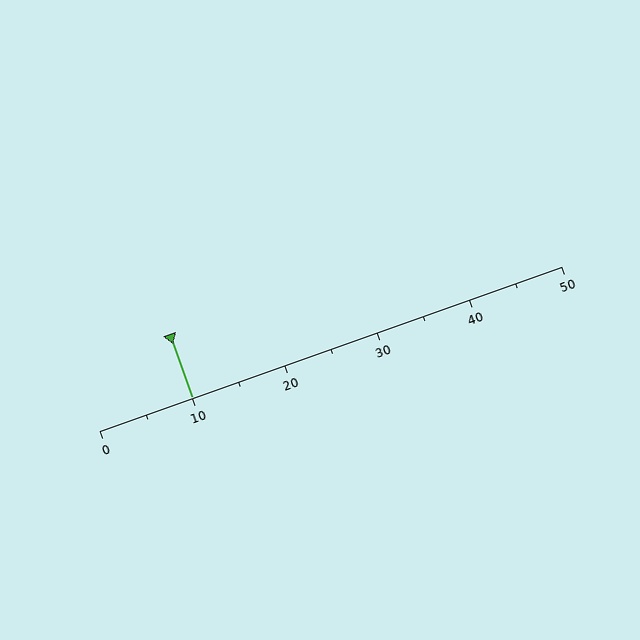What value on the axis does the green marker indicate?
The marker indicates approximately 10.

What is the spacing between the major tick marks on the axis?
The major ticks are spaced 10 apart.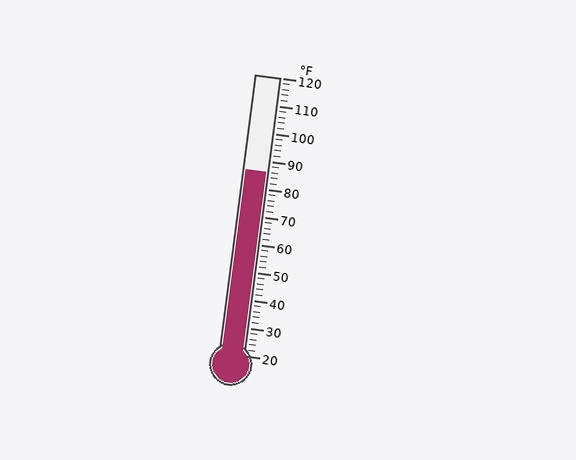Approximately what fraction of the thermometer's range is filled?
The thermometer is filled to approximately 65% of its range.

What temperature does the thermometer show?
The thermometer shows approximately 86°F.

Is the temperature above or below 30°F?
The temperature is above 30°F.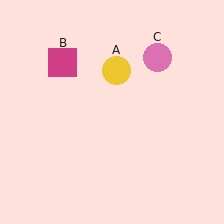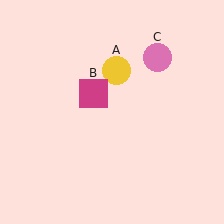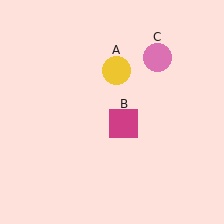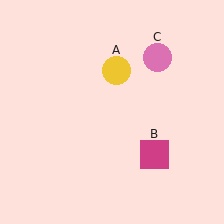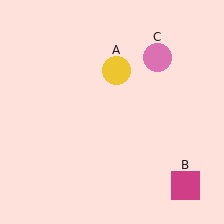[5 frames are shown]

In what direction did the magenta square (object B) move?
The magenta square (object B) moved down and to the right.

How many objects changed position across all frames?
1 object changed position: magenta square (object B).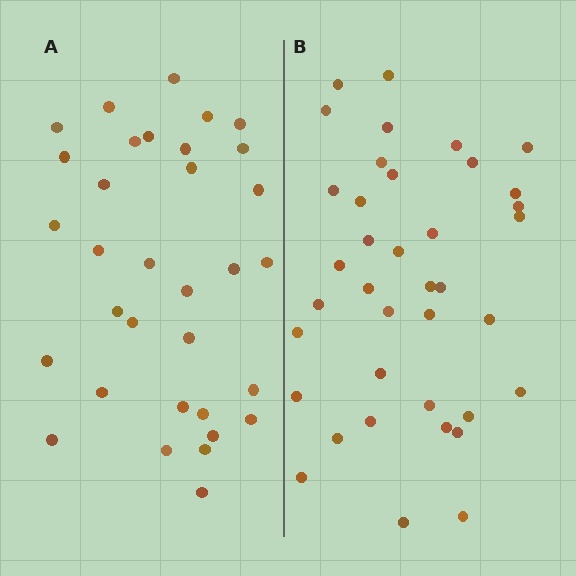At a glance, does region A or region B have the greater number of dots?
Region B (the right region) has more dots.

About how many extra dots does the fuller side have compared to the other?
Region B has about 5 more dots than region A.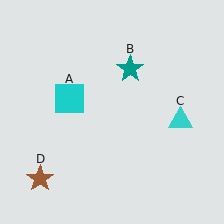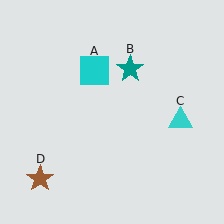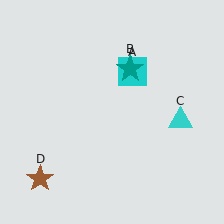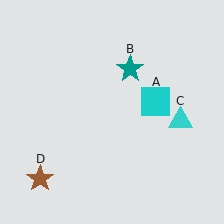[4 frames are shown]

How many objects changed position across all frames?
1 object changed position: cyan square (object A).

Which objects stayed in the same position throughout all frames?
Teal star (object B) and cyan triangle (object C) and brown star (object D) remained stationary.